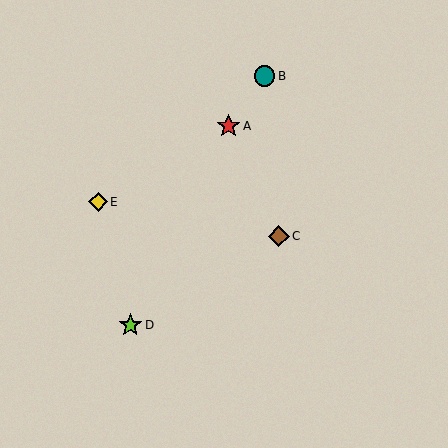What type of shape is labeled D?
Shape D is a lime star.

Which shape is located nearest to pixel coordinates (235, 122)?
The red star (labeled A) at (229, 126) is nearest to that location.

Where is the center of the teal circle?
The center of the teal circle is at (265, 76).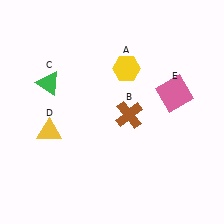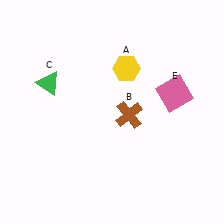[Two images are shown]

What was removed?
The yellow triangle (D) was removed in Image 2.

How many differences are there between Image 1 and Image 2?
There is 1 difference between the two images.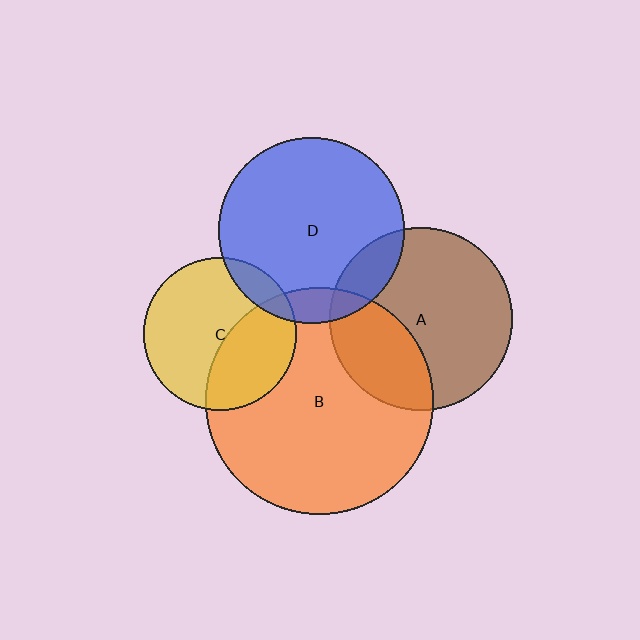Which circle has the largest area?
Circle B (orange).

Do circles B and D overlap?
Yes.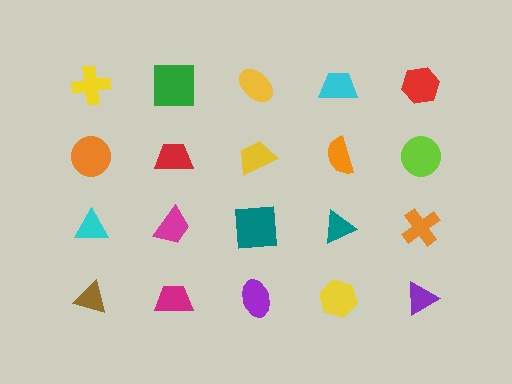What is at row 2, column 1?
An orange circle.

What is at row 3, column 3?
A teal square.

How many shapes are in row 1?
5 shapes.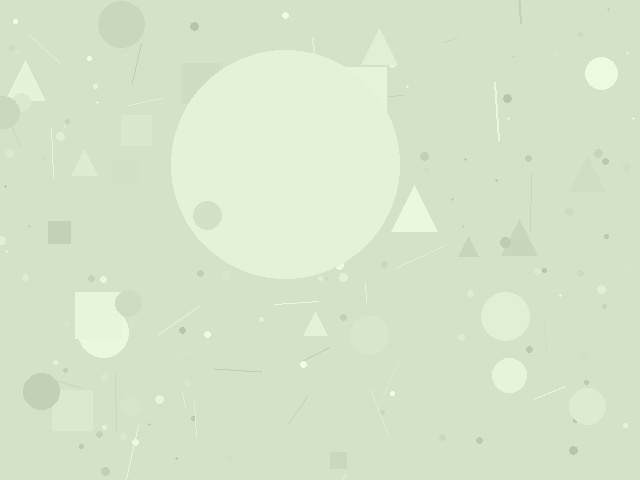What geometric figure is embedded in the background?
A circle is embedded in the background.